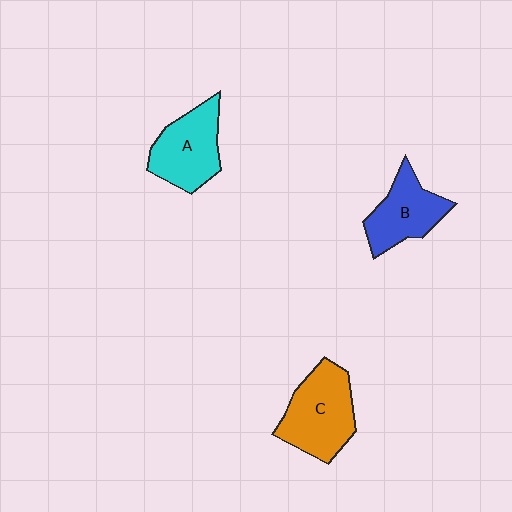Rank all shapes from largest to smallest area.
From largest to smallest: C (orange), A (cyan), B (blue).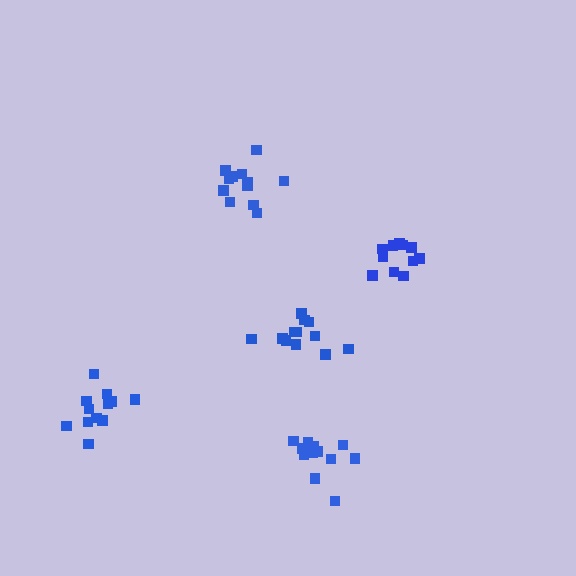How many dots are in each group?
Group 1: 12 dots, Group 2: 12 dots, Group 3: 12 dots, Group 4: 11 dots, Group 5: 13 dots (60 total).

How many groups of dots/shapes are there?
There are 5 groups.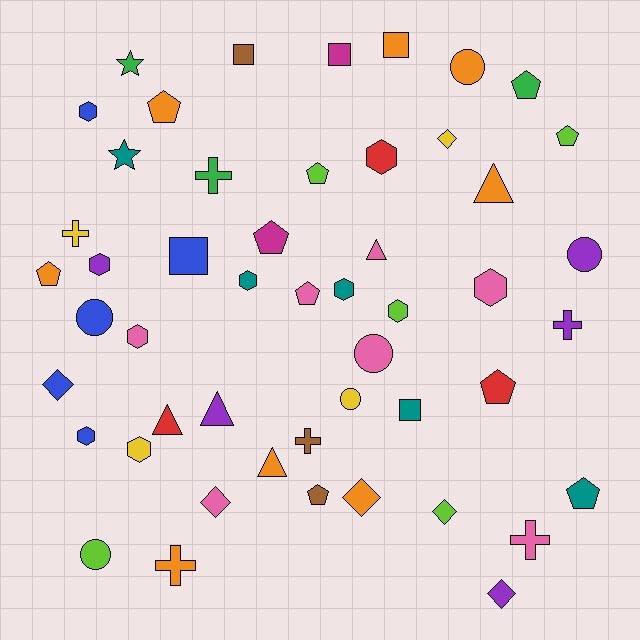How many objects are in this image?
There are 50 objects.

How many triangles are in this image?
There are 5 triangles.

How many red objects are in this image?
There are 3 red objects.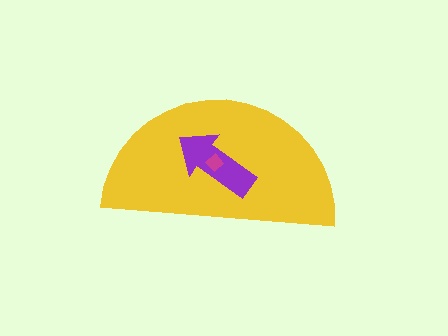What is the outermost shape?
The yellow semicircle.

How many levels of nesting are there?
3.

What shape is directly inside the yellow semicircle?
The purple arrow.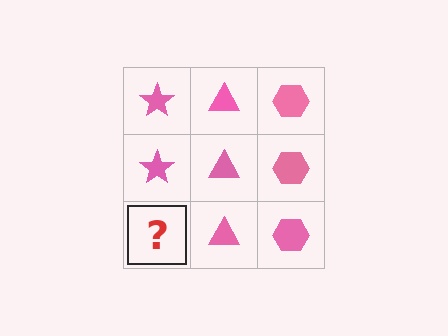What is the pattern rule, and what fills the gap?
The rule is that each column has a consistent shape. The gap should be filled with a pink star.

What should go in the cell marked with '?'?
The missing cell should contain a pink star.